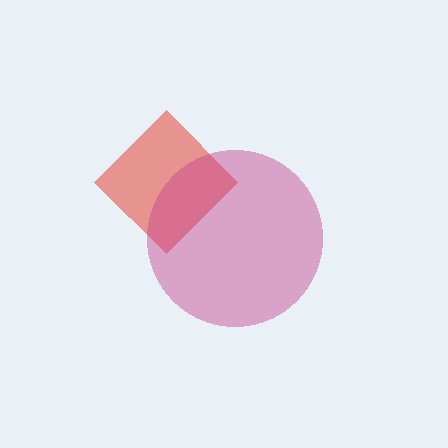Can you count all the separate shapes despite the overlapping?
Yes, there are 2 separate shapes.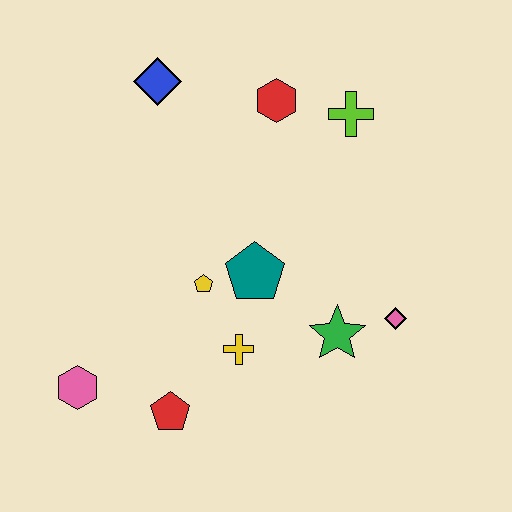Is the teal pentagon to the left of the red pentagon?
No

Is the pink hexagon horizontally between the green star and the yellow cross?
No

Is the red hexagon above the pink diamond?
Yes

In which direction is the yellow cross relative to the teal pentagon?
The yellow cross is below the teal pentagon.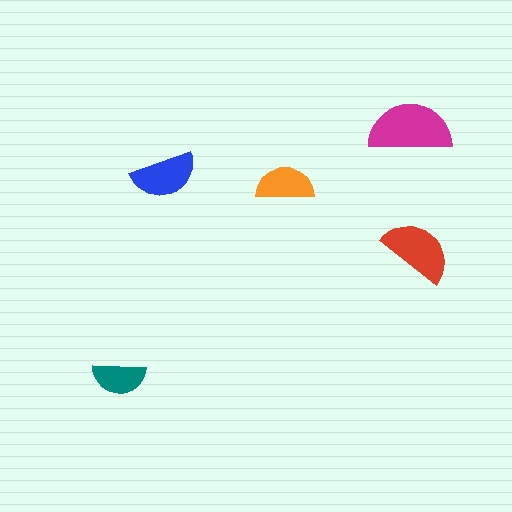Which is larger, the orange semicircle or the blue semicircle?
The blue one.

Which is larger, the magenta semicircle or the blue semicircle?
The magenta one.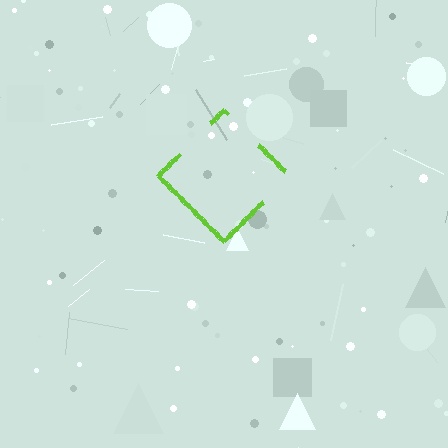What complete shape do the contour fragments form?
The contour fragments form a diamond.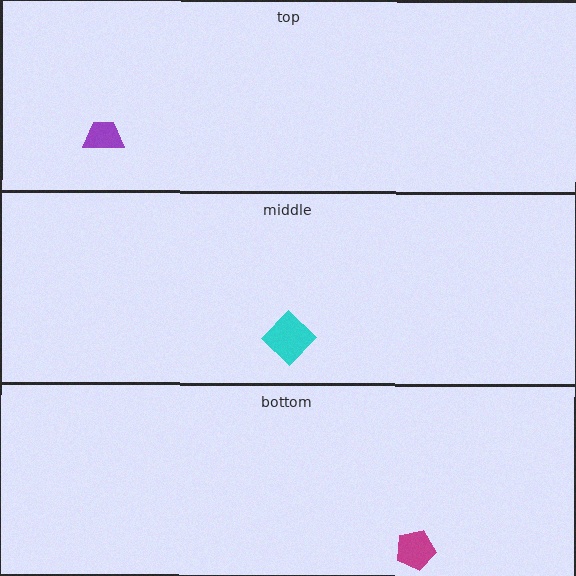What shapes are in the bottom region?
The magenta pentagon.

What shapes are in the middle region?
The cyan diamond.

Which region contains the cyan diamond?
The middle region.